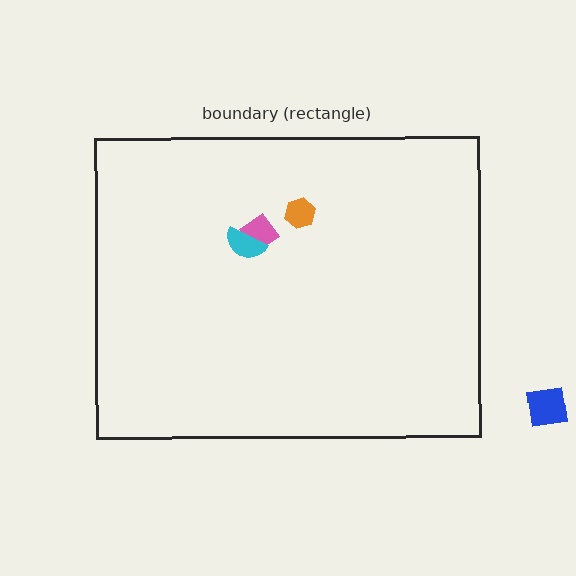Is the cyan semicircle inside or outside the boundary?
Inside.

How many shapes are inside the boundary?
3 inside, 1 outside.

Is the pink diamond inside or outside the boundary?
Inside.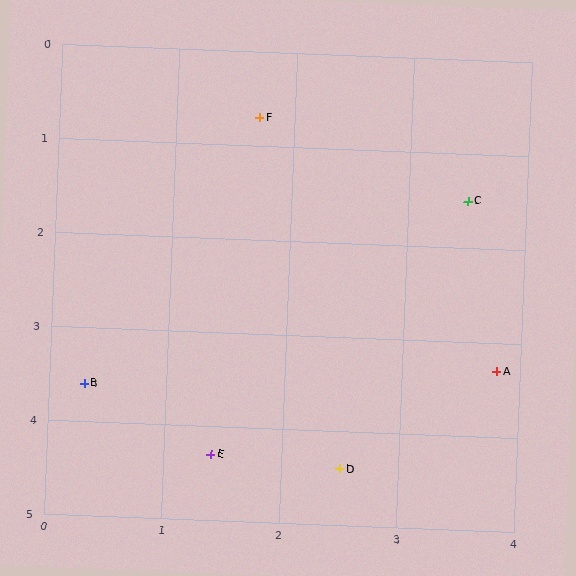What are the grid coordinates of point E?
Point E is at approximately (1.4, 4.3).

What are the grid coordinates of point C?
Point C is at approximately (3.5, 1.5).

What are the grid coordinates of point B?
Point B is at approximately (0.3, 3.6).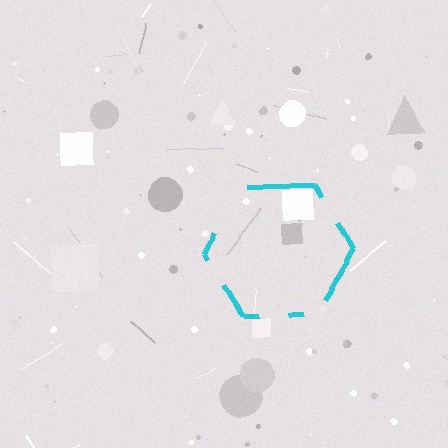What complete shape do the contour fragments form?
The contour fragments form a hexagon.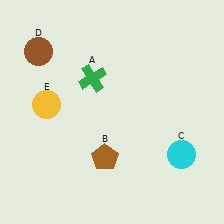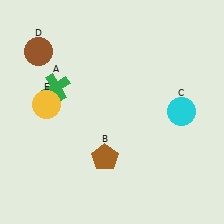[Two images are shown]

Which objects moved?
The objects that moved are: the green cross (A), the cyan circle (C).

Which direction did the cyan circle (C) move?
The cyan circle (C) moved up.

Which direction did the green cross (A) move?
The green cross (A) moved left.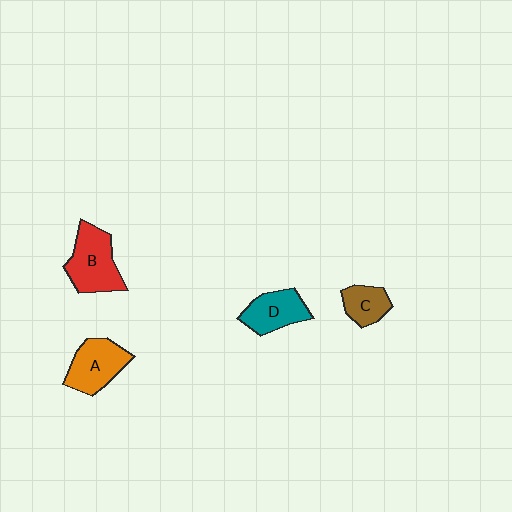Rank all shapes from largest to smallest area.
From largest to smallest: B (red), A (orange), D (teal), C (brown).